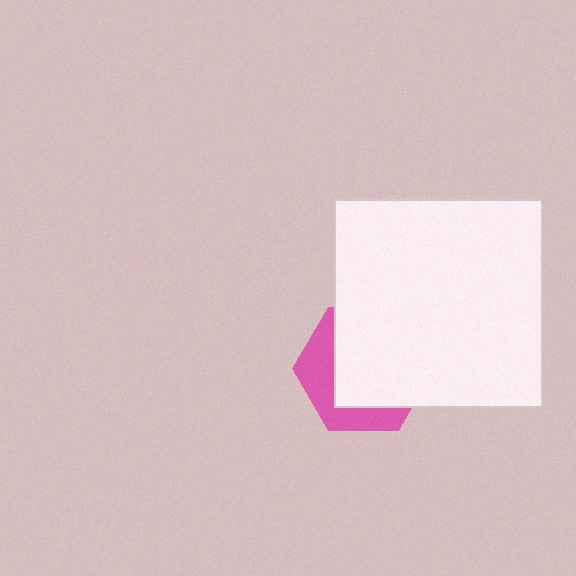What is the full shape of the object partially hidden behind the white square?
The partially hidden object is a pink hexagon.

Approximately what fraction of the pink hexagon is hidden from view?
Roughly 65% of the pink hexagon is hidden behind the white square.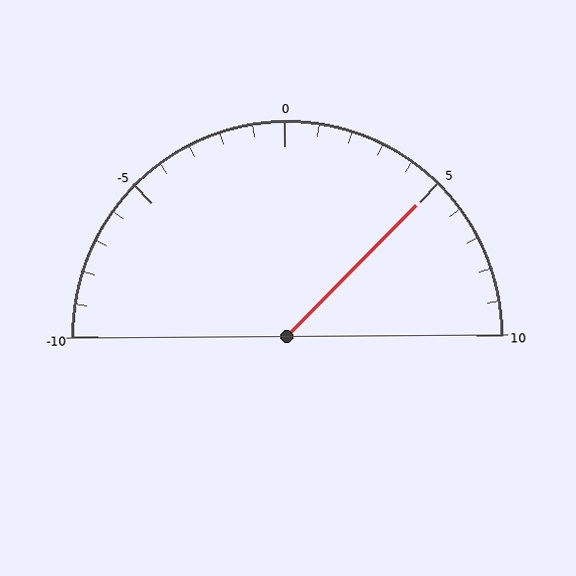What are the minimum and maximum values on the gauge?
The gauge ranges from -10 to 10.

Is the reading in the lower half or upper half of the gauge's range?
The reading is in the upper half of the range (-10 to 10).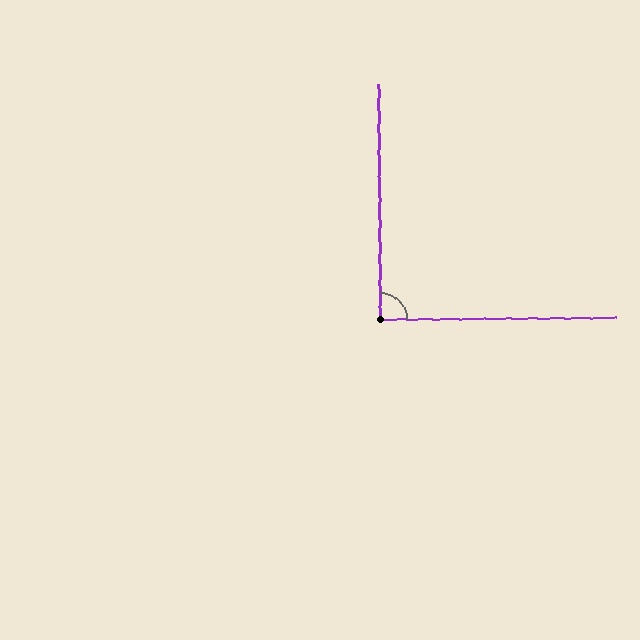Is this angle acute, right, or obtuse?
It is approximately a right angle.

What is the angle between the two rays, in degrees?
Approximately 90 degrees.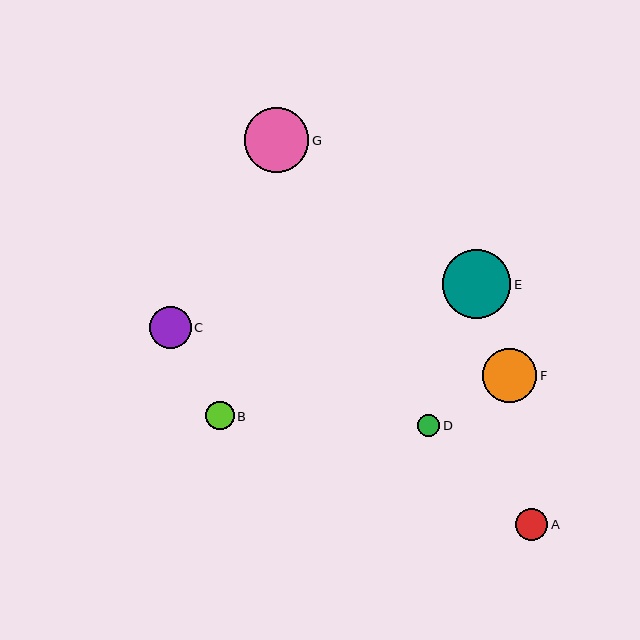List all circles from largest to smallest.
From largest to smallest: E, G, F, C, A, B, D.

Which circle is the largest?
Circle E is the largest with a size of approximately 68 pixels.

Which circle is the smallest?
Circle D is the smallest with a size of approximately 22 pixels.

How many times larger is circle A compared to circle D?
Circle A is approximately 1.4 times the size of circle D.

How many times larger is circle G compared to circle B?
Circle G is approximately 2.3 times the size of circle B.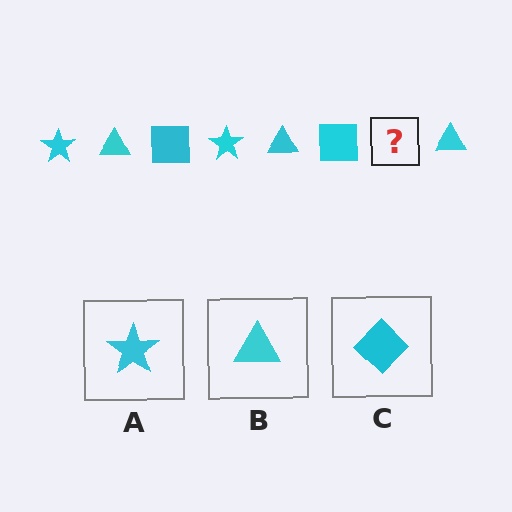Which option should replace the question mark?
Option A.